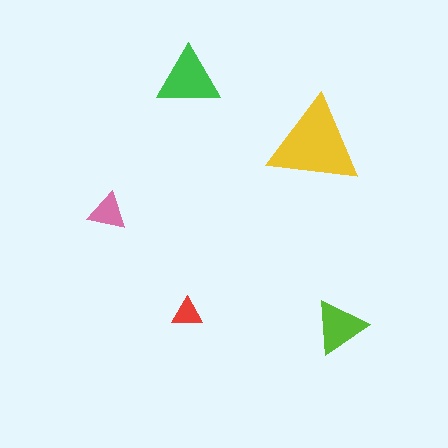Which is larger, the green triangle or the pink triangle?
The green one.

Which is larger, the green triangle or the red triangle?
The green one.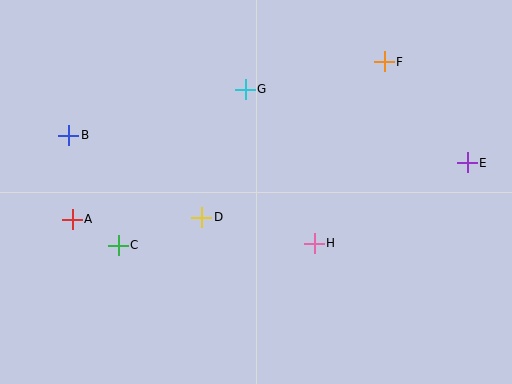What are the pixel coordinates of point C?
Point C is at (118, 245).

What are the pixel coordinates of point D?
Point D is at (202, 217).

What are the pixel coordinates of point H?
Point H is at (314, 243).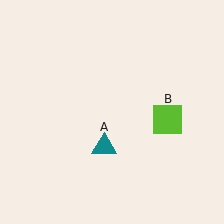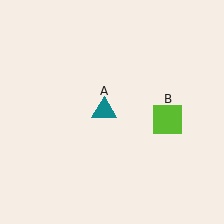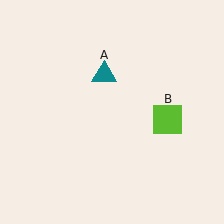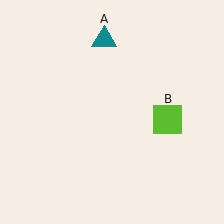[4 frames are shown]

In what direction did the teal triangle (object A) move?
The teal triangle (object A) moved up.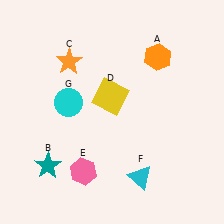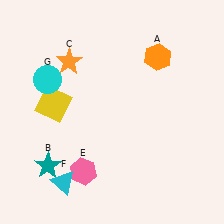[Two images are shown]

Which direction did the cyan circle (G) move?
The cyan circle (G) moved up.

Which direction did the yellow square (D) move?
The yellow square (D) moved left.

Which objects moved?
The objects that moved are: the yellow square (D), the cyan triangle (F), the cyan circle (G).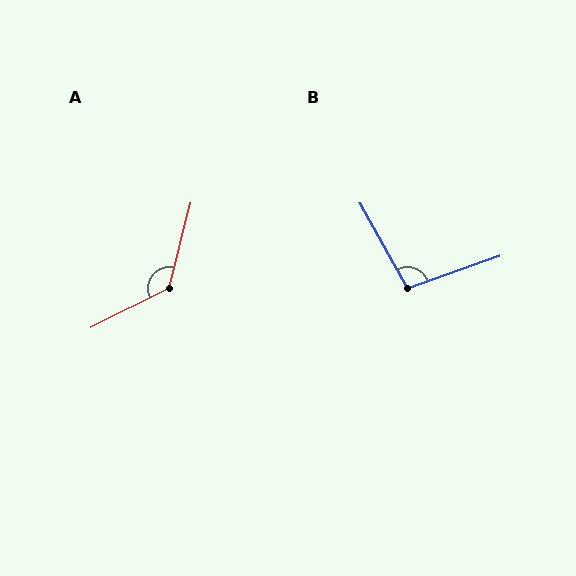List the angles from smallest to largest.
B (100°), A (131°).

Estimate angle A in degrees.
Approximately 131 degrees.